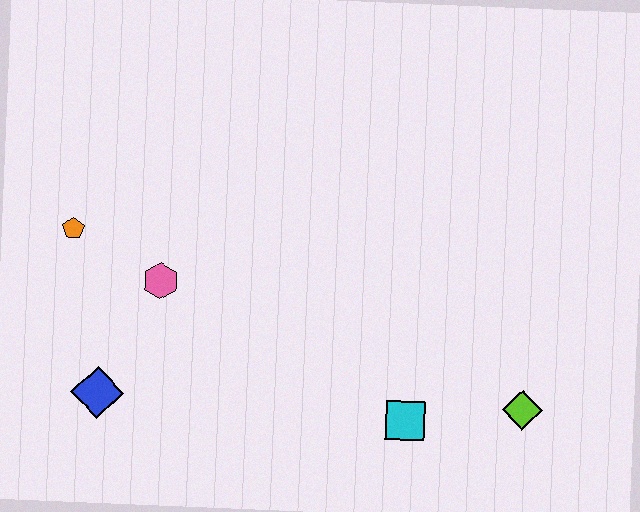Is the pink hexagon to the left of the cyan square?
Yes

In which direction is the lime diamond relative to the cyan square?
The lime diamond is to the right of the cyan square.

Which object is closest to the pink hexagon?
The orange pentagon is closest to the pink hexagon.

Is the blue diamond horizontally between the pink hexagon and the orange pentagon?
Yes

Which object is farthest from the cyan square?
The orange pentagon is farthest from the cyan square.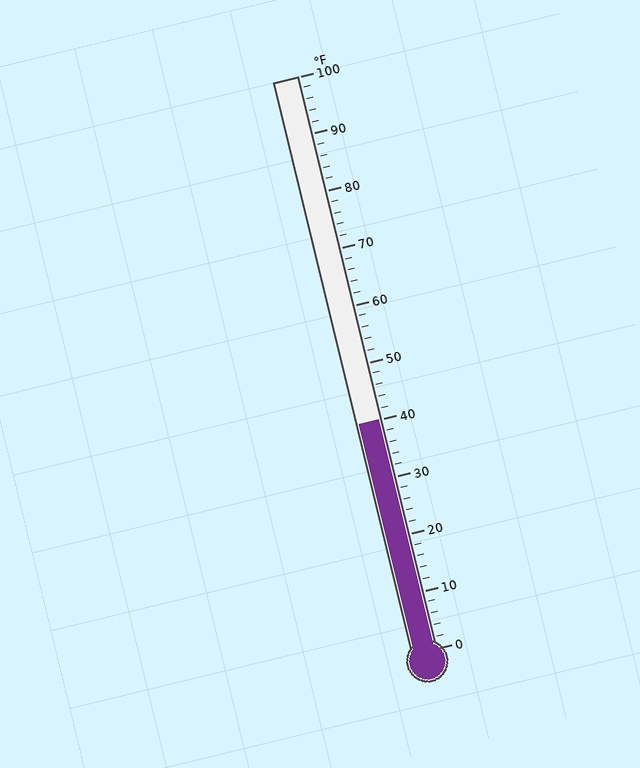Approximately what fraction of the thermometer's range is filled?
The thermometer is filled to approximately 40% of its range.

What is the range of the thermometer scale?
The thermometer scale ranges from 0°F to 100°F.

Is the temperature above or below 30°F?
The temperature is above 30°F.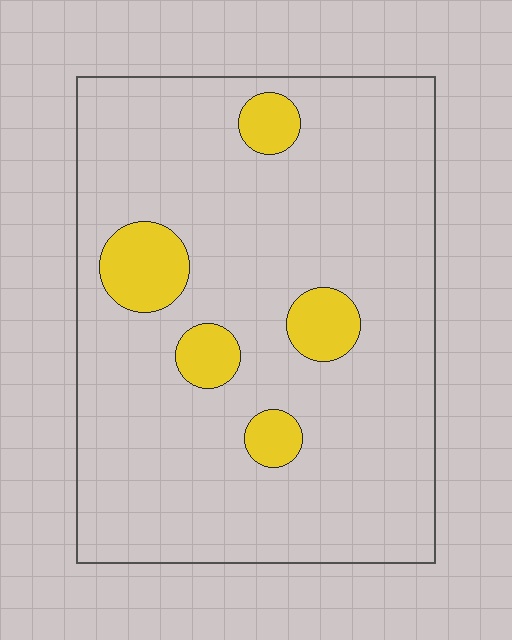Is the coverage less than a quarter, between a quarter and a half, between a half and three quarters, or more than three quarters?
Less than a quarter.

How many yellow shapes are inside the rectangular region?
5.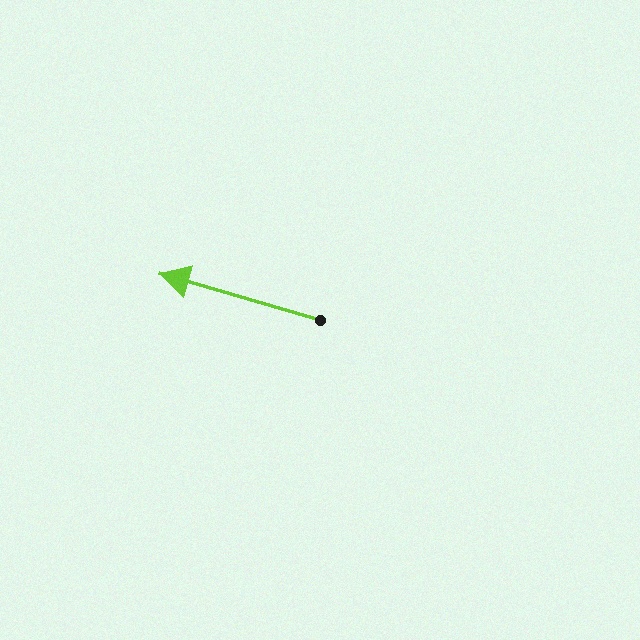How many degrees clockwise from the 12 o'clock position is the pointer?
Approximately 286 degrees.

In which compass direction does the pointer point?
West.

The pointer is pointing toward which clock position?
Roughly 10 o'clock.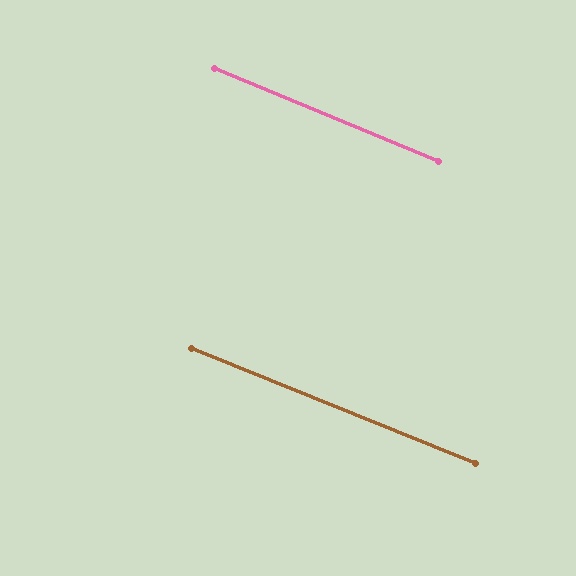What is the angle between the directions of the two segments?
Approximately 0 degrees.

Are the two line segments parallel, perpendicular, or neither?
Parallel — their directions differ by only 0.4°.